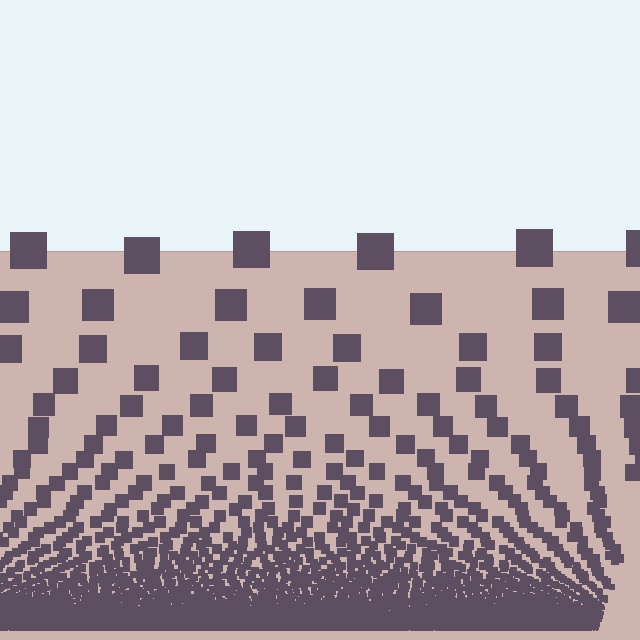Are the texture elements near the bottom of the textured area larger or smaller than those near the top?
Smaller. The gradient is inverted — elements near the bottom are smaller and denser.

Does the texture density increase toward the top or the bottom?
Density increases toward the bottom.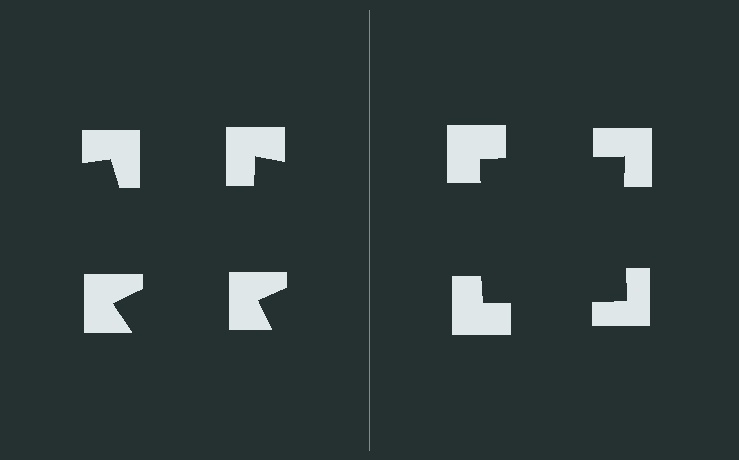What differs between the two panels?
The notched squares are positioned identically on both sides; only the wedge orientations differ. On the right they align to a square; on the left they are misaligned.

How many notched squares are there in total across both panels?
8 — 4 on each side.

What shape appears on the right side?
An illusory square.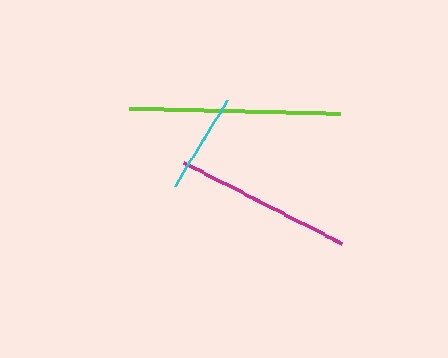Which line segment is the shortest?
The cyan line is the shortest at approximately 101 pixels.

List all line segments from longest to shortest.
From longest to shortest: lime, magenta, cyan.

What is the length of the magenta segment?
The magenta segment is approximately 177 pixels long.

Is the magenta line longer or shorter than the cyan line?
The magenta line is longer than the cyan line.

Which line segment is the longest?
The lime line is the longest at approximately 211 pixels.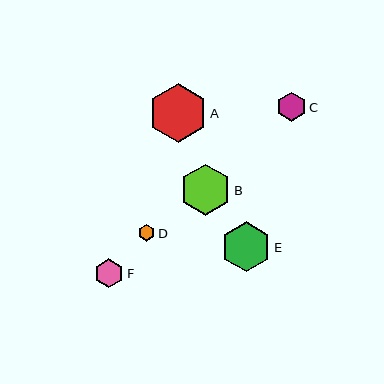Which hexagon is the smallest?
Hexagon D is the smallest with a size of approximately 16 pixels.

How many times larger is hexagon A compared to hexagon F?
Hexagon A is approximately 2.0 times the size of hexagon F.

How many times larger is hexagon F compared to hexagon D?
Hexagon F is approximately 1.8 times the size of hexagon D.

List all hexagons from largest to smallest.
From largest to smallest: A, B, E, C, F, D.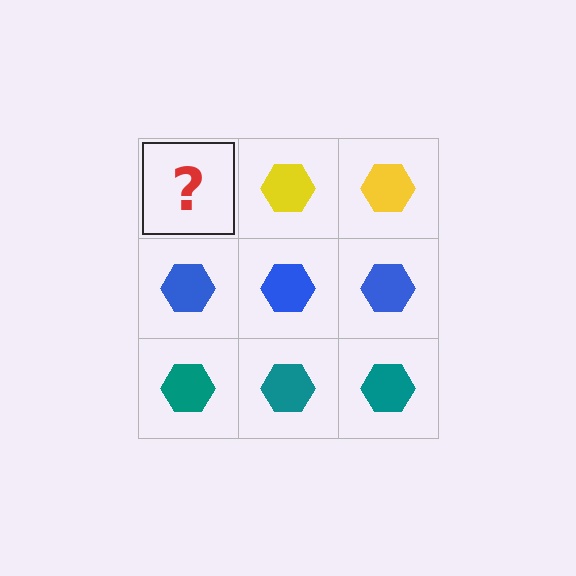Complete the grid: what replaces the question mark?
The question mark should be replaced with a yellow hexagon.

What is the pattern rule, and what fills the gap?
The rule is that each row has a consistent color. The gap should be filled with a yellow hexagon.